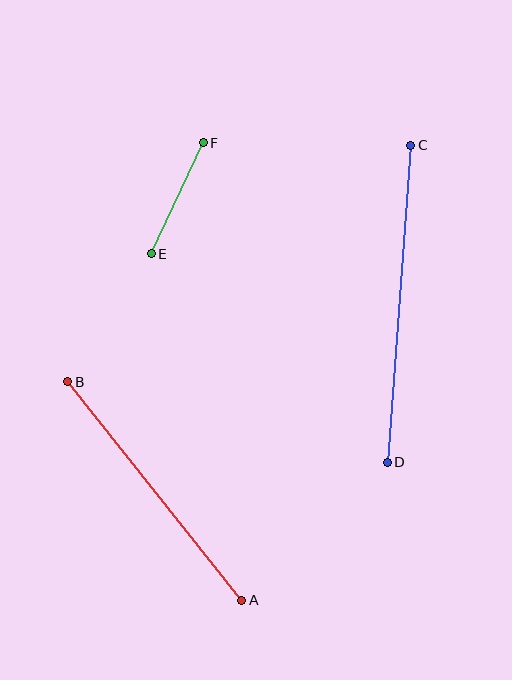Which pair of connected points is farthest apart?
Points C and D are farthest apart.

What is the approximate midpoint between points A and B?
The midpoint is at approximately (155, 491) pixels.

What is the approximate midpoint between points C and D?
The midpoint is at approximately (399, 304) pixels.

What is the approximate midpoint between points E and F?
The midpoint is at approximately (177, 198) pixels.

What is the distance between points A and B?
The distance is approximately 280 pixels.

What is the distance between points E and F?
The distance is approximately 122 pixels.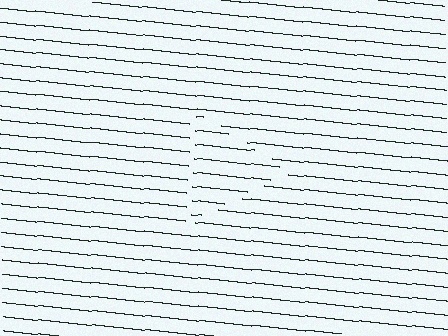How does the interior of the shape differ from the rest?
The interior of the shape contains the same grating, shifted by half a period — the contour is defined by the phase discontinuity where line-ends from the inner and outer gratings abut.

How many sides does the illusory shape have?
3 sides — the line-ends trace a triangle.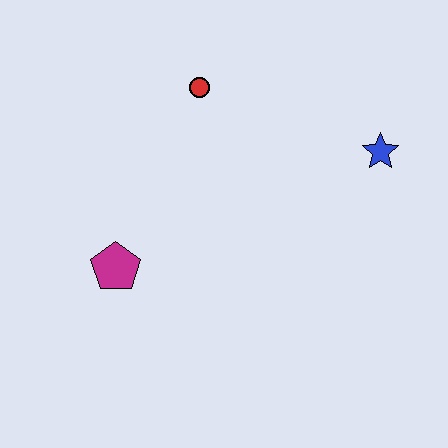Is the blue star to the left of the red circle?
No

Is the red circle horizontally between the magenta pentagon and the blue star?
Yes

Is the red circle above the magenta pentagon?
Yes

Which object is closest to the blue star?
The red circle is closest to the blue star.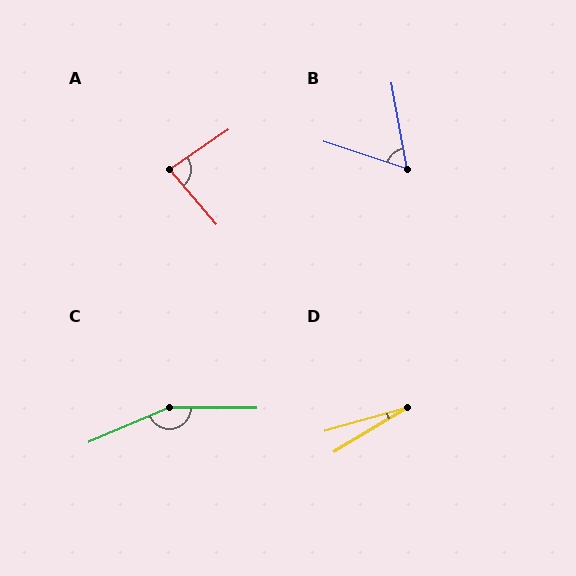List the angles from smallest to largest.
D (15°), B (62°), A (84°), C (157°).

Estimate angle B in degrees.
Approximately 62 degrees.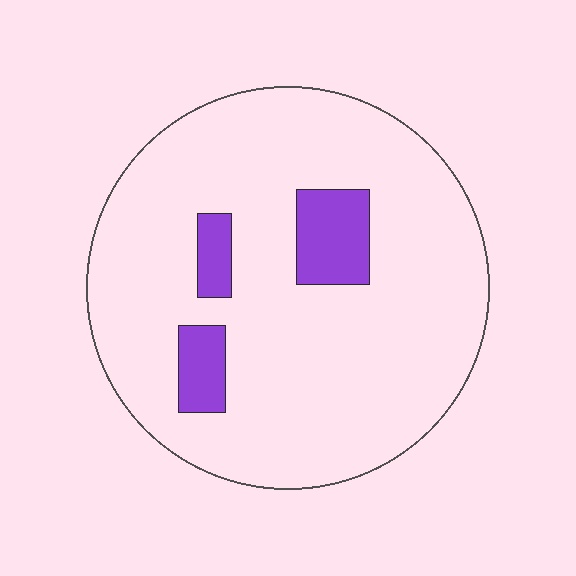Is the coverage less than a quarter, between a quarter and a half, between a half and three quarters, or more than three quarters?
Less than a quarter.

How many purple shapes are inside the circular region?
3.